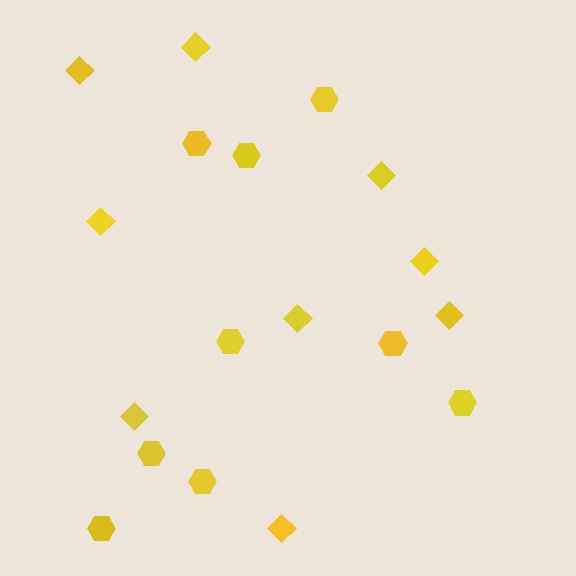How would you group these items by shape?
There are 2 groups: one group of diamonds (9) and one group of hexagons (9).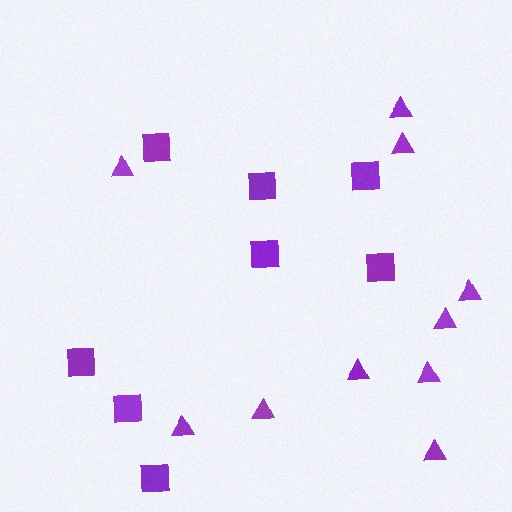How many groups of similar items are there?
There are 2 groups: one group of squares (8) and one group of triangles (10).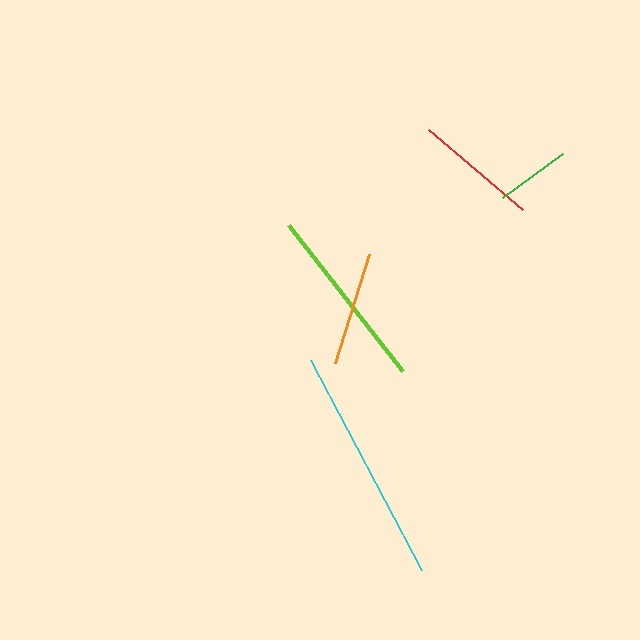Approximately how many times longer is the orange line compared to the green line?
The orange line is approximately 1.5 times the length of the green line.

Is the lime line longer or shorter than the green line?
The lime line is longer than the green line.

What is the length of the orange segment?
The orange segment is approximately 115 pixels long.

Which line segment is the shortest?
The green line is the shortest at approximately 75 pixels.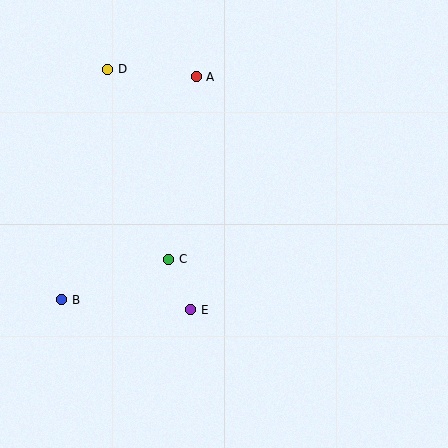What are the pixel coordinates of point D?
Point D is at (108, 69).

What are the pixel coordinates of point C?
Point C is at (169, 259).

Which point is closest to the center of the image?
Point C at (169, 259) is closest to the center.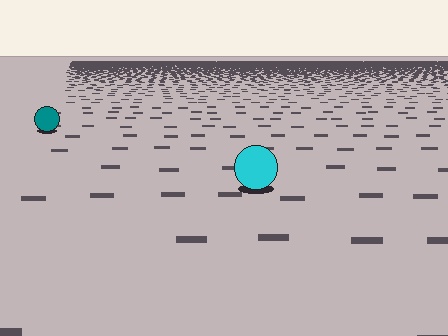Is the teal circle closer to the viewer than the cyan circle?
No. The cyan circle is closer — you can tell from the texture gradient: the ground texture is coarser near it.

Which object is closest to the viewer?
The cyan circle is closest. The texture marks near it are larger and more spread out.